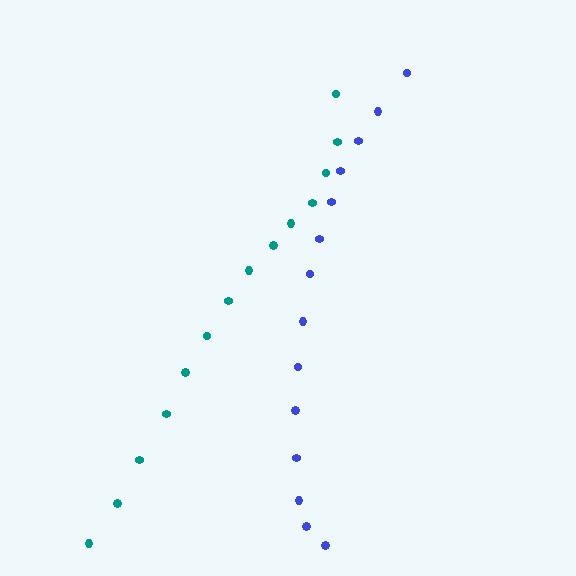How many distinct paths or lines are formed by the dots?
There are 2 distinct paths.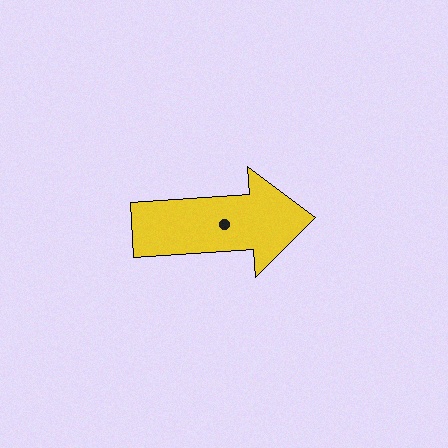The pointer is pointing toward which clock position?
Roughly 3 o'clock.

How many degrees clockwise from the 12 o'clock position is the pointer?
Approximately 86 degrees.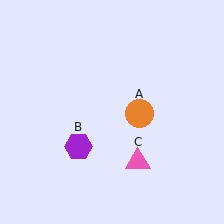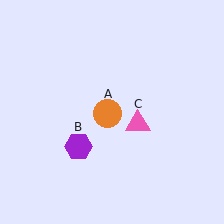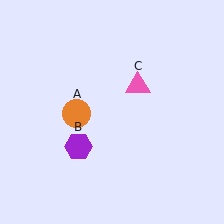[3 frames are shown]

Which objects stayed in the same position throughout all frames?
Purple hexagon (object B) remained stationary.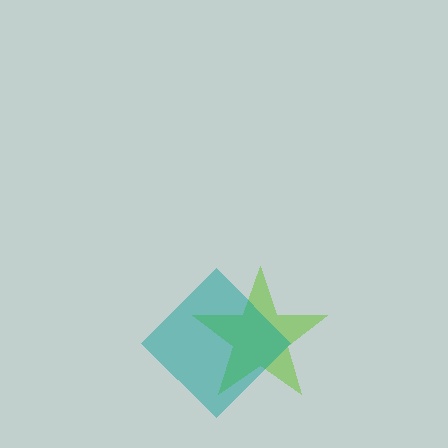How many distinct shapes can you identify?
There are 2 distinct shapes: a lime star, a teal diamond.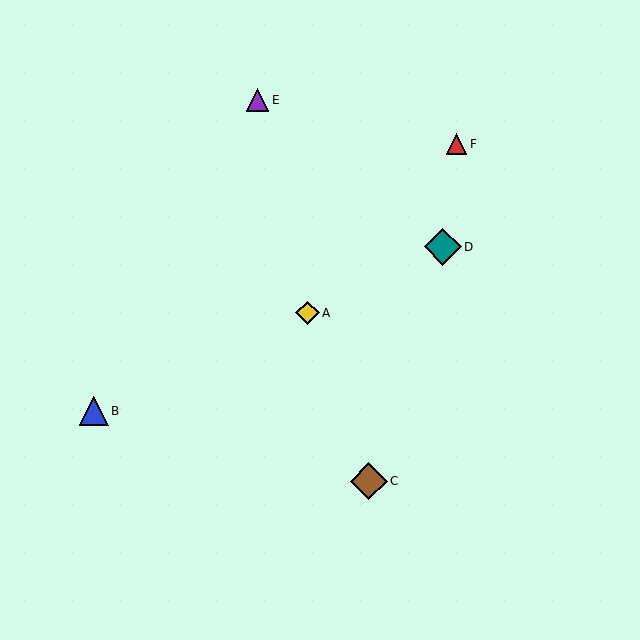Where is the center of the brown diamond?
The center of the brown diamond is at (369, 481).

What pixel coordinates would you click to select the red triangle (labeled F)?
Click at (457, 144) to select the red triangle F.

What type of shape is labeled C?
Shape C is a brown diamond.